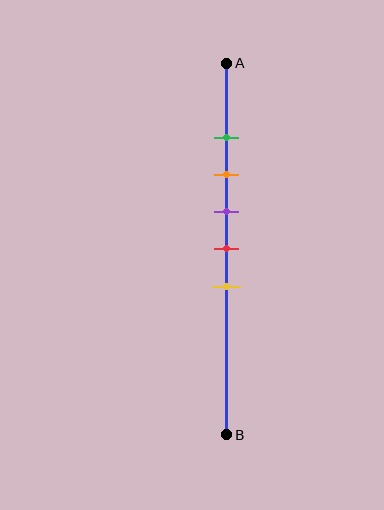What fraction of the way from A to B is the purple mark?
The purple mark is approximately 40% (0.4) of the way from A to B.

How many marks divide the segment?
There are 5 marks dividing the segment.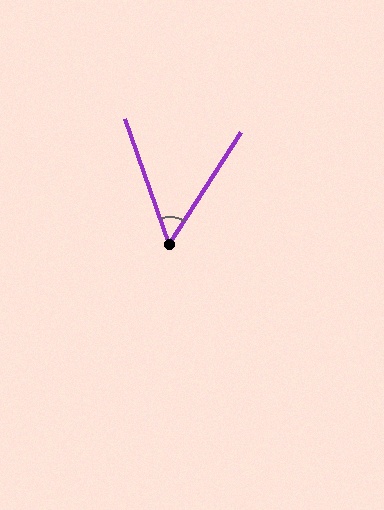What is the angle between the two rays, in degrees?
Approximately 52 degrees.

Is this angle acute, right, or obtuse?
It is acute.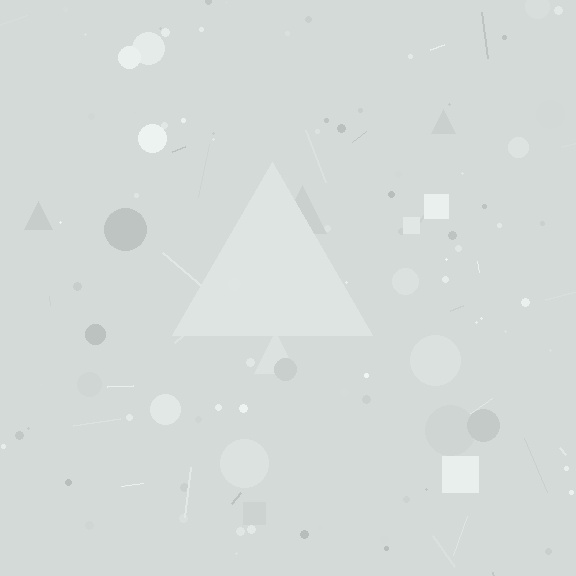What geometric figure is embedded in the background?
A triangle is embedded in the background.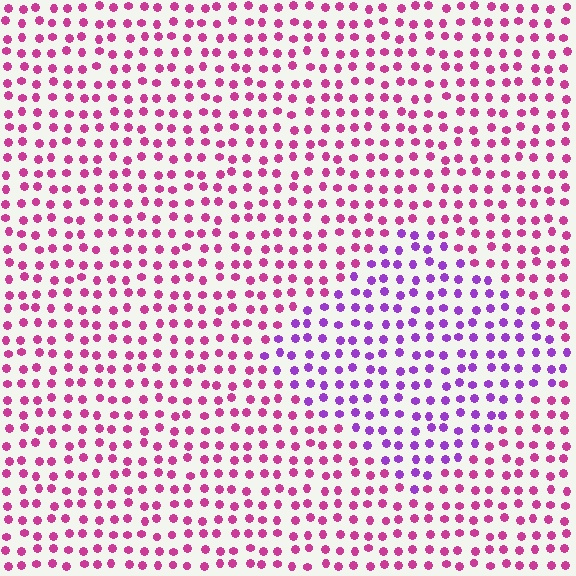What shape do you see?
I see a diamond.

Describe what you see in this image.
The image is filled with small magenta elements in a uniform arrangement. A diamond-shaped region is visible where the elements are tinted to a slightly different hue, forming a subtle color boundary.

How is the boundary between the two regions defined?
The boundary is defined purely by a slight shift in hue (about 42 degrees). Spacing, size, and orientation are identical on both sides.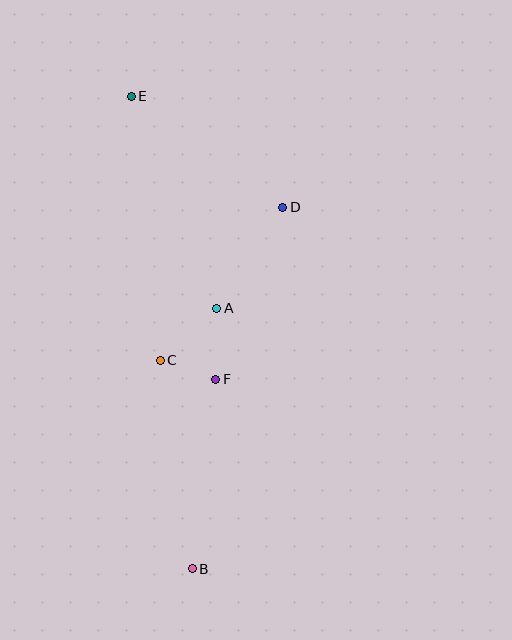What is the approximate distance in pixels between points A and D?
The distance between A and D is approximately 121 pixels.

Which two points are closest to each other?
Points C and F are closest to each other.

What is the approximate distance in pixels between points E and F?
The distance between E and F is approximately 295 pixels.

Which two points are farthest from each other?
Points B and E are farthest from each other.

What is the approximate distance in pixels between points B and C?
The distance between B and C is approximately 211 pixels.